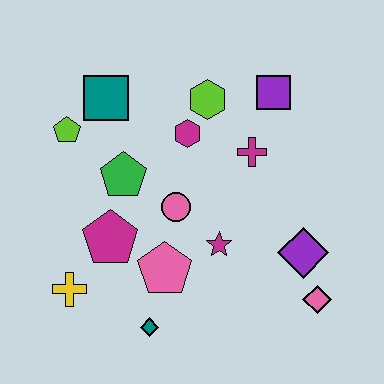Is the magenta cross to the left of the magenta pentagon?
No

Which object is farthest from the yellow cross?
The purple square is farthest from the yellow cross.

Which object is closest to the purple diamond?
The pink diamond is closest to the purple diamond.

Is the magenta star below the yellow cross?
No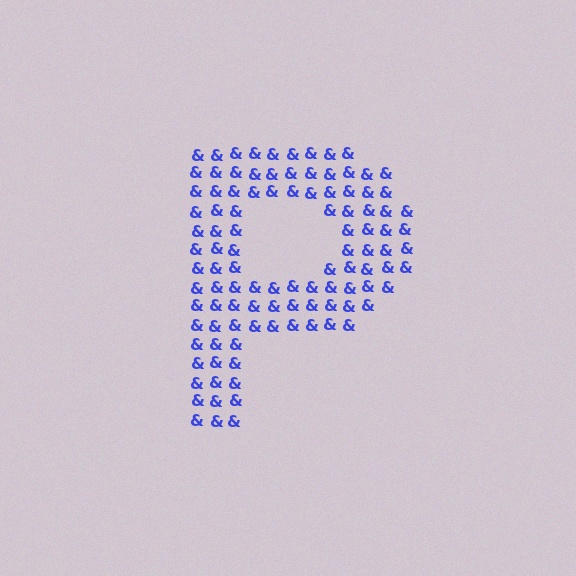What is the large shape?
The large shape is the letter P.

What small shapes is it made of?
It is made of small ampersands.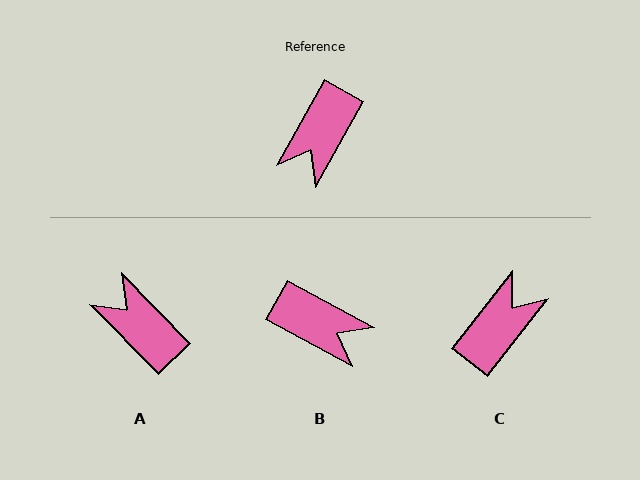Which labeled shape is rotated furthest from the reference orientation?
C, about 171 degrees away.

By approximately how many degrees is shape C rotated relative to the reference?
Approximately 171 degrees counter-clockwise.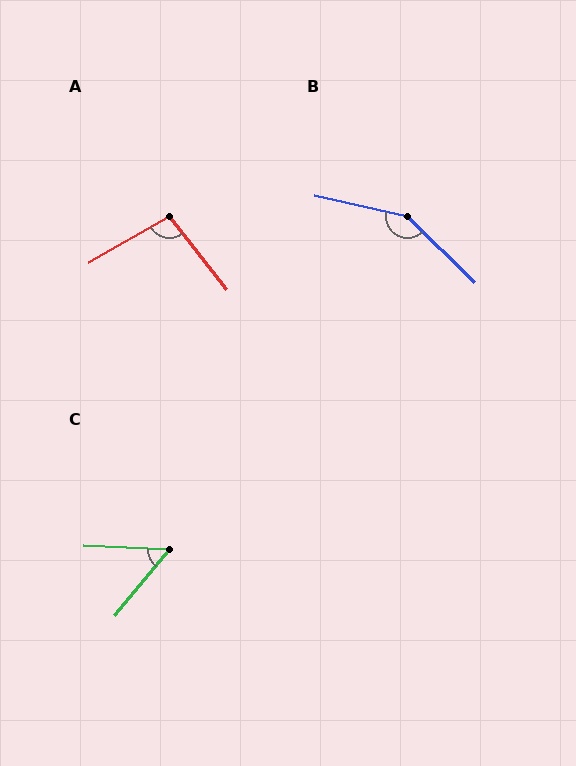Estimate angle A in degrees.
Approximately 99 degrees.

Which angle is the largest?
B, at approximately 148 degrees.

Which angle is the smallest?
C, at approximately 53 degrees.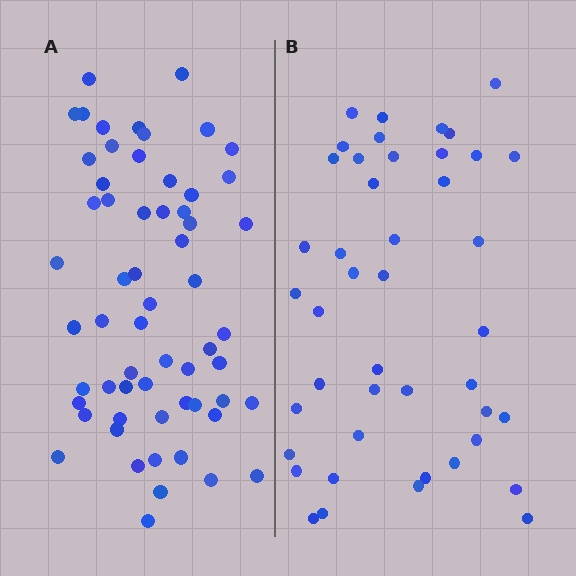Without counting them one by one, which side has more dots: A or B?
Region A (the left region) has more dots.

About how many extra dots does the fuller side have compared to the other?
Region A has approximately 15 more dots than region B.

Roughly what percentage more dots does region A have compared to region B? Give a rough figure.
About 35% more.